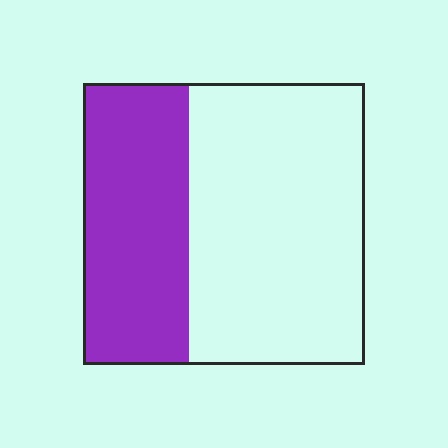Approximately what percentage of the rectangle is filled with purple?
Approximately 40%.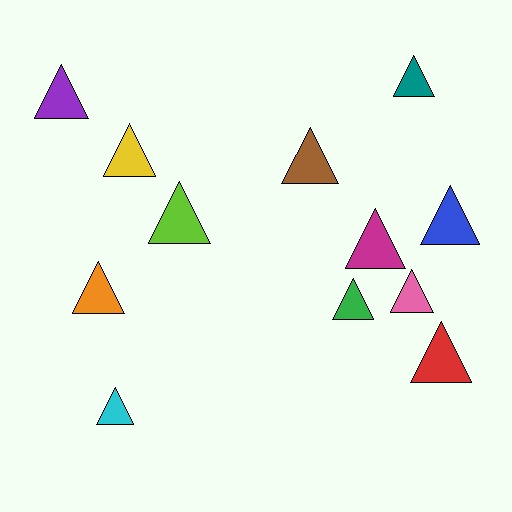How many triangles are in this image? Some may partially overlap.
There are 12 triangles.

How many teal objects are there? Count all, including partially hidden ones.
There is 1 teal object.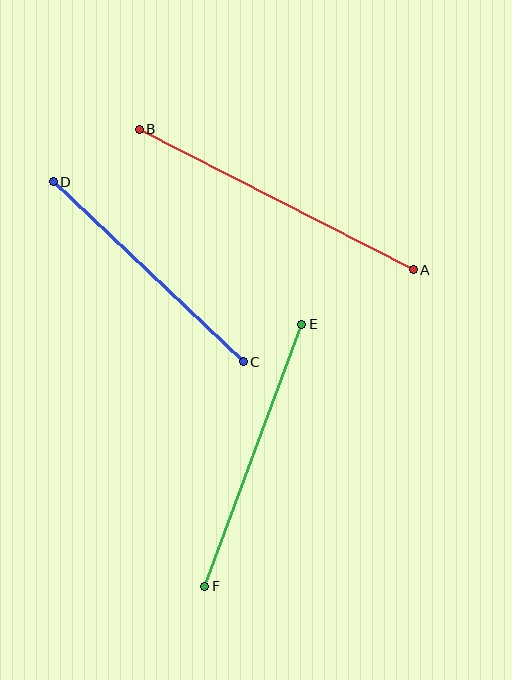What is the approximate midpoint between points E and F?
The midpoint is at approximately (253, 455) pixels.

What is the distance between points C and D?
The distance is approximately 262 pixels.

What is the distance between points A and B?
The distance is approximately 308 pixels.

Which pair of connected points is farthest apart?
Points A and B are farthest apart.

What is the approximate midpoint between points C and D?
The midpoint is at approximately (148, 272) pixels.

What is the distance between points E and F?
The distance is approximately 279 pixels.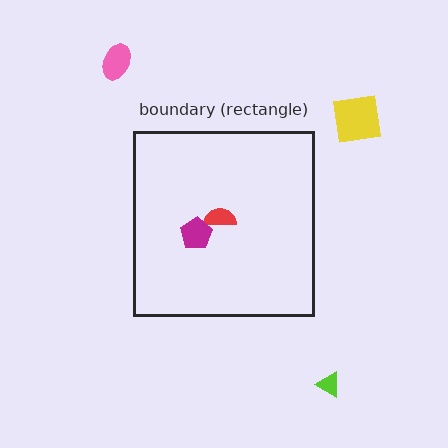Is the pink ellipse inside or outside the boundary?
Outside.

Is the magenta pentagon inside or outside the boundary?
Inside.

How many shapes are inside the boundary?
2 inside, 3 outside.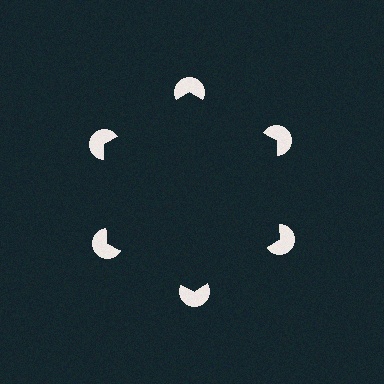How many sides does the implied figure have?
6 sides.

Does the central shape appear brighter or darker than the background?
It typically appears slightly darker than the background, even though no actual brightness change is drawn.